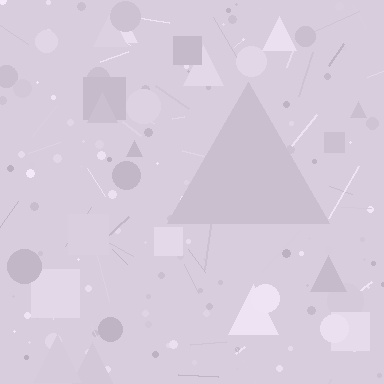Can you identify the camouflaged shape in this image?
The camouflaged shape is a triangle.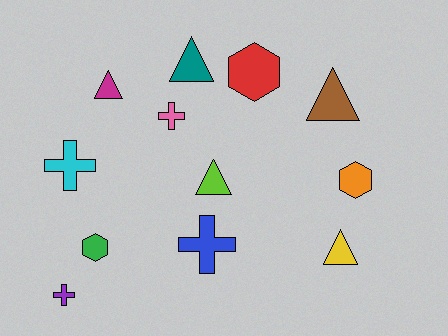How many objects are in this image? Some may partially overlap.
There are 12 objects.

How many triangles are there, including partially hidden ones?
There are 5 triangles.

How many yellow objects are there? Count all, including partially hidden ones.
There is 1 yellow object.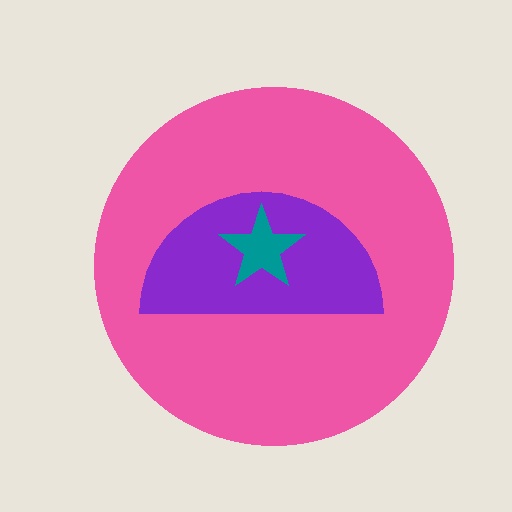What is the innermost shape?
The teal star.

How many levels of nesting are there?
3.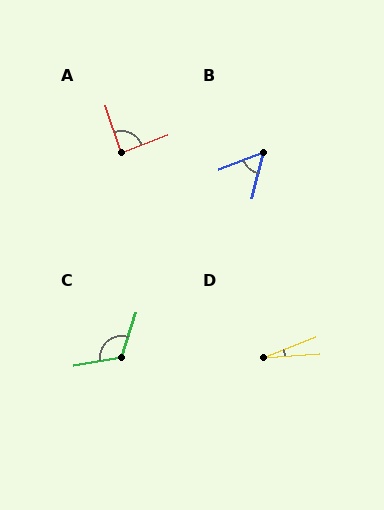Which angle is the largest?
C, at approximately 118 degrees.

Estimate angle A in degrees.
Approximately 88 degrees.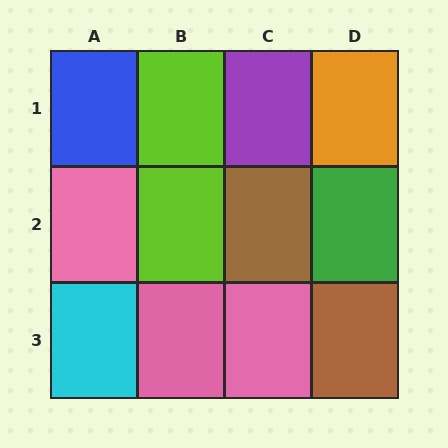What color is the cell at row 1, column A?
Blue.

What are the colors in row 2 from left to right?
Pink, lime, brown, green.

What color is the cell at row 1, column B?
Lime.